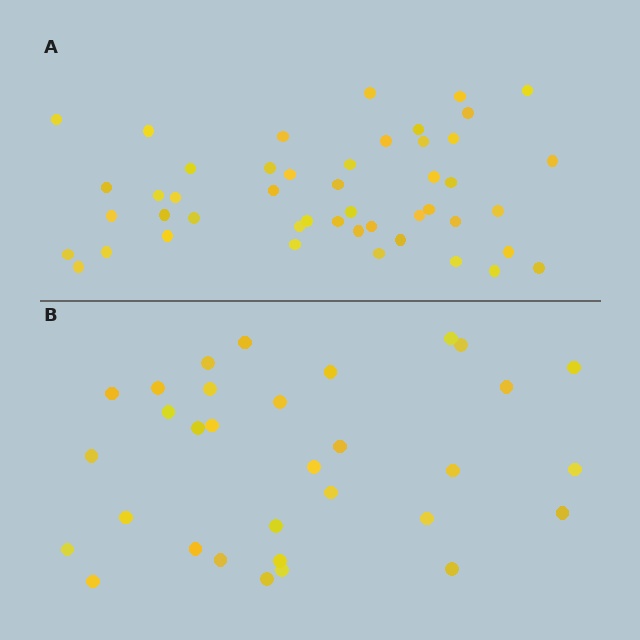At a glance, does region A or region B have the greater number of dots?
Region A (the top region) has more dots.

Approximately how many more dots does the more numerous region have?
Region A has approximately 15 more dots than region B.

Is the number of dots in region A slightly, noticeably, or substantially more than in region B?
Region A has substantially more. The ratio is roughly 1.5 to 1.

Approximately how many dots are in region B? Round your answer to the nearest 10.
About 30 dots. (The exact count is 32, which rounds to 30.)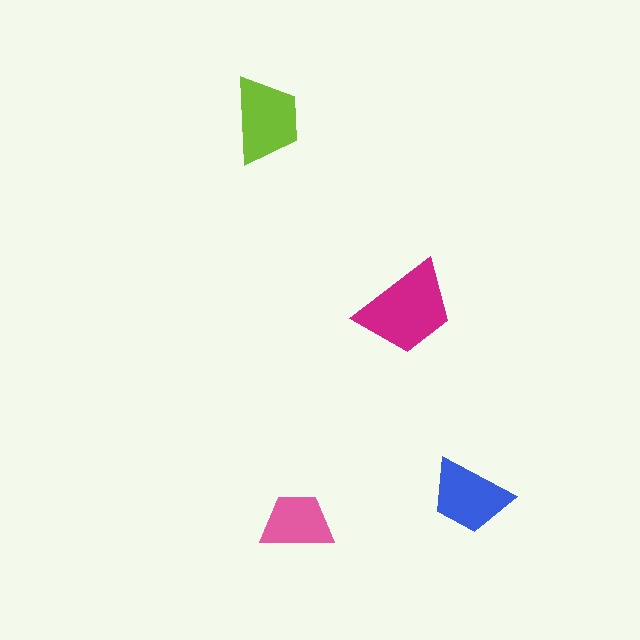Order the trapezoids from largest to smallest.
the magenta one, the lime one, the blue one, the pink one.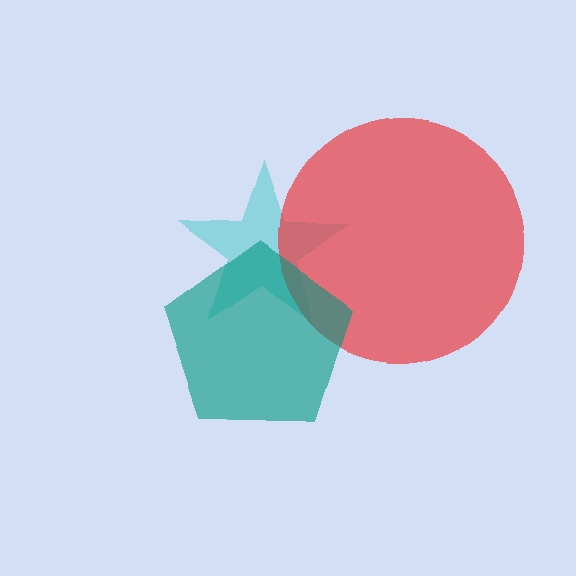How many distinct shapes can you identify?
There are 3 distinct shapes: a cyan star, a red circle, a teal pentagon.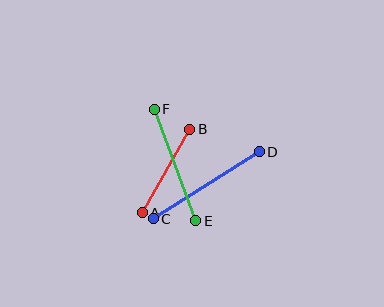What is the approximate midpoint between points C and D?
The midpoint is at approximately (206, 185) pixels.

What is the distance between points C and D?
The distance is approximately 126 pixels.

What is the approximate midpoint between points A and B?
The midpoint is at approximately (166, 171) pixels.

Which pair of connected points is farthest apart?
Points C and D are farthest apart.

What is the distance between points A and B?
The distance is approximately 96 pixels.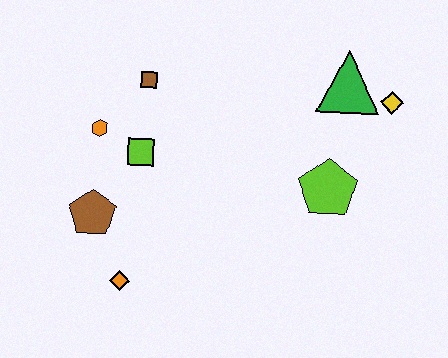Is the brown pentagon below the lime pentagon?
Yes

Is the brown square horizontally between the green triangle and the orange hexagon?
Yes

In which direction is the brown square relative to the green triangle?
The brown square is to the left of the green triangle.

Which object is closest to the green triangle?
The yellow diamond is closest to the green triangle.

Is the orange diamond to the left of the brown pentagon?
No